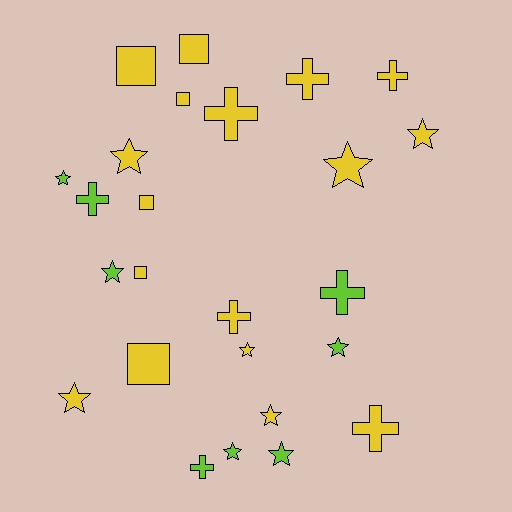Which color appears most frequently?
Yellow, with 17 objects.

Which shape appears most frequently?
Star, with 11 objects.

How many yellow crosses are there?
There are 5 yellow crosses.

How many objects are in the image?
There are 25 objects.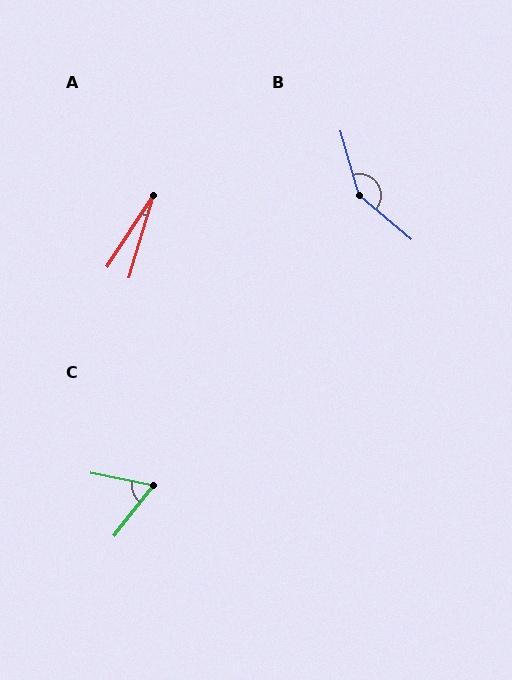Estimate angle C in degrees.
Approximately 63 degrees.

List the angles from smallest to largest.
A (17°), C (63°), B (146°).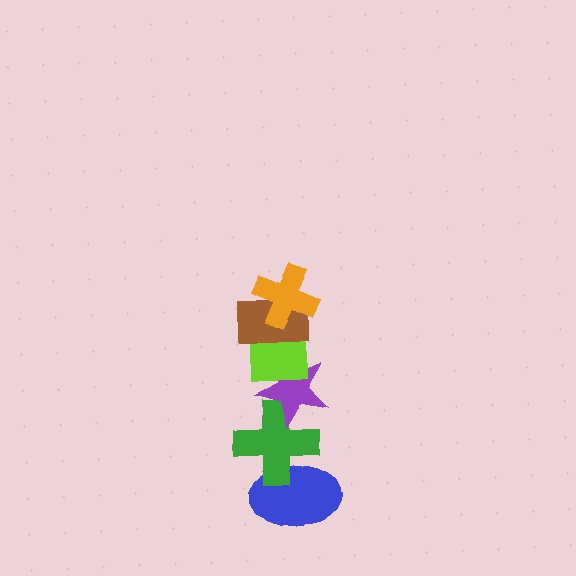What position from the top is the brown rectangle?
The brown rectangle is 2nd from the top.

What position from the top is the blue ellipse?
The blue ellipse is 6th from the top.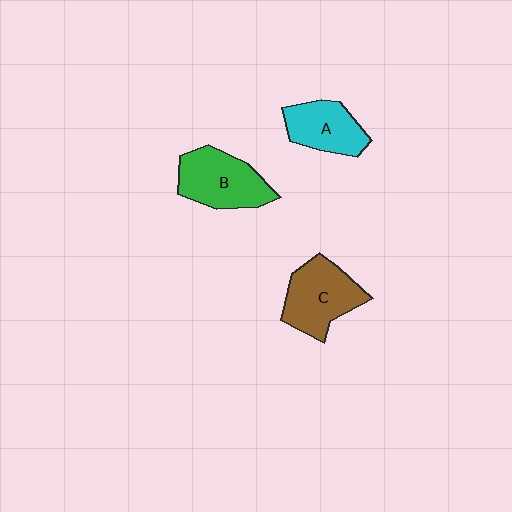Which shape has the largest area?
Shape B (green).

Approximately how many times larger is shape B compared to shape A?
Approximately 1.3 times.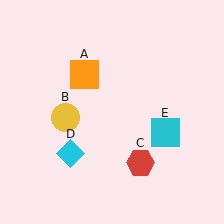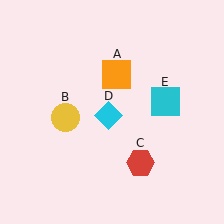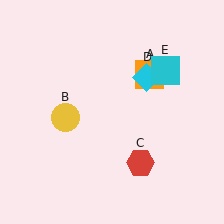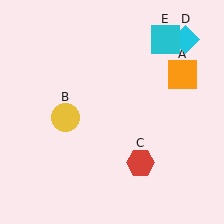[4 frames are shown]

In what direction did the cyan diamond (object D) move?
The cyan diamond (object D) moved up and to the right.